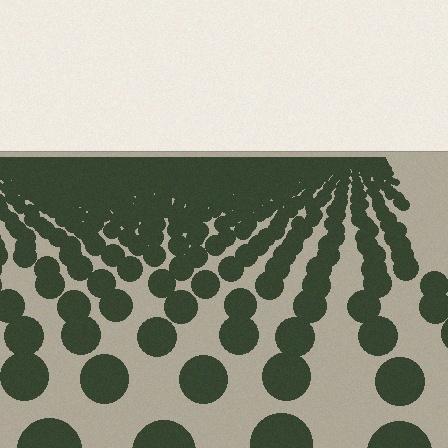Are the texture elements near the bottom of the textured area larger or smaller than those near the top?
Larger. Near the bottom, elements are closer to the viewer and appear at a bigger on-screen size.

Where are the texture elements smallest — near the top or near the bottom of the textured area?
Near the top.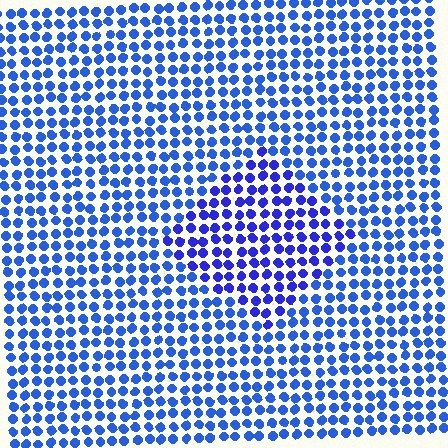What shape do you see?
I see a diamond.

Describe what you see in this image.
The image is filled with small blue elements in a uniform arrangement. A diamond-shaped region is visible where the elements are tinted to a slightly different hue, forming a subtle color boundary.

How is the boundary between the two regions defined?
The boundary is defined purely by a slight shift in hue (about 19 degrees). Spacing, size, and orientation are identical on both sides.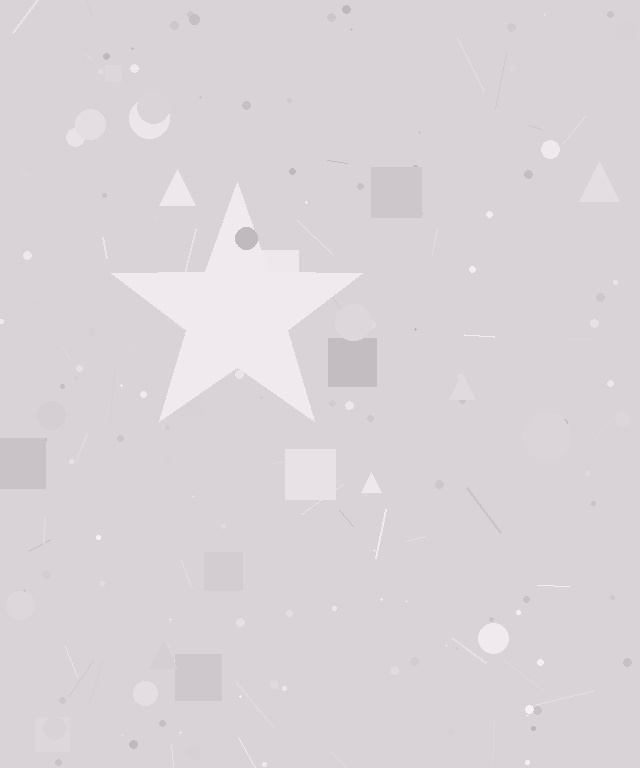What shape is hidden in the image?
A star is hidden in the image.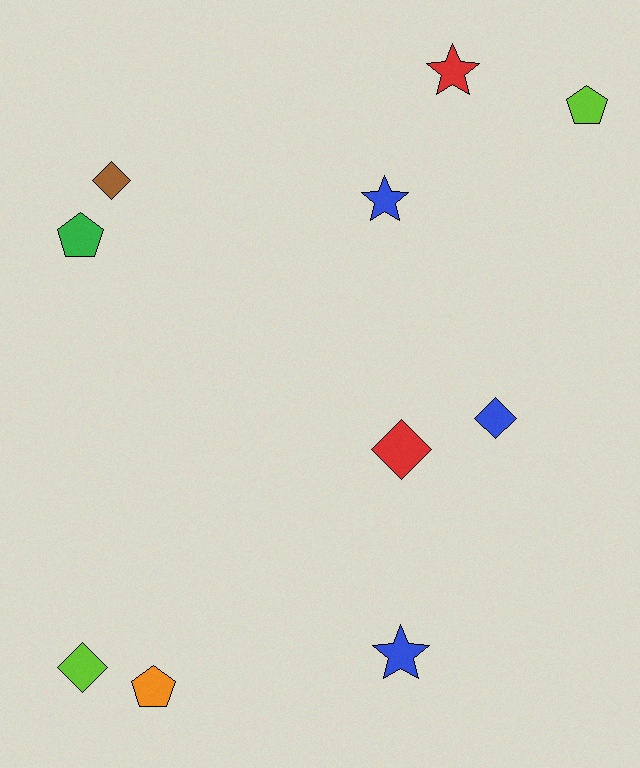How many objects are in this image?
There are 10 objects.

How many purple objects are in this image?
There are no purple objects.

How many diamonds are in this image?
There are 4 diamonds.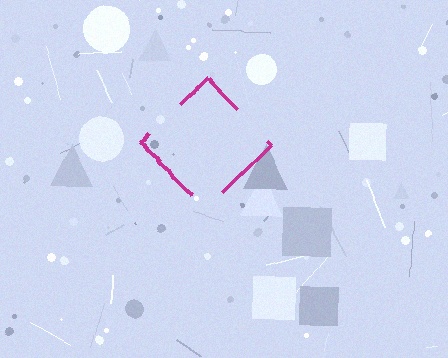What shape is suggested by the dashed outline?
The dashed outline suggests a diamond.